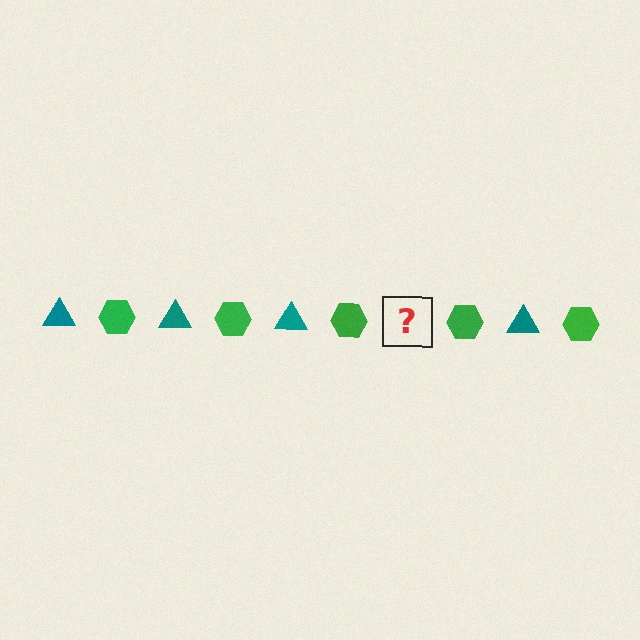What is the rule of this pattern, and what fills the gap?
The rule is that the pattern alternates between teal triangle and green hexagon. The gap should be filled with a teal triangle.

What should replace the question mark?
The question mark should be replaced with a teal triangle.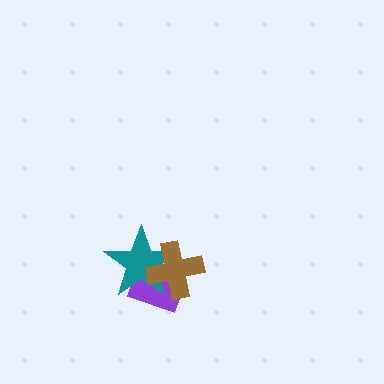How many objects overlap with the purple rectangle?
2 objects overlap with the purple rectangle.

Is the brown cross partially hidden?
No, no other shape covers it.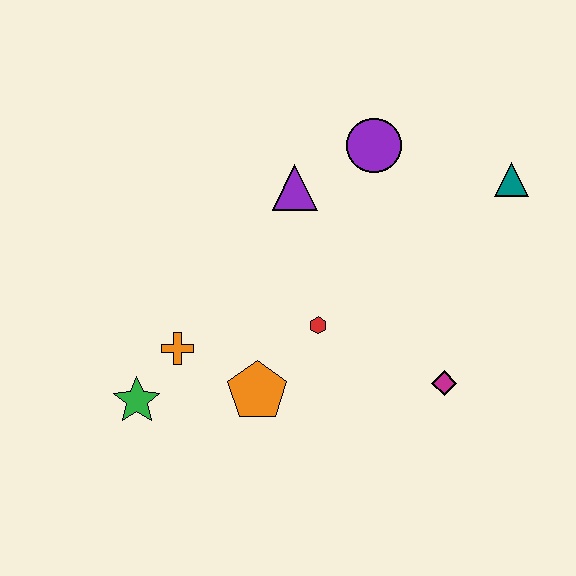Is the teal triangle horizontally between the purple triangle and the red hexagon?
No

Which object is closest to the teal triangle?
The purple circle is closest to the teal triangle.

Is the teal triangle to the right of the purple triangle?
Yes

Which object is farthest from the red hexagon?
The teal triangle is farthest from the red hexagon.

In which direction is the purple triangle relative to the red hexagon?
The purple triangle is above the red hexagon.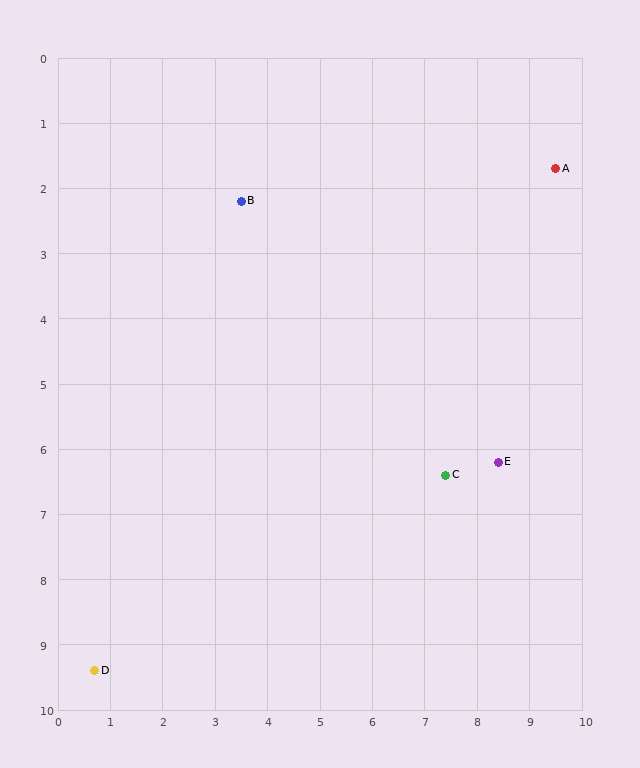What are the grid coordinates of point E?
Point E is at approximately (8.4, 6.2).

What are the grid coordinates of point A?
Point A is at approximately (9.5, 1.7).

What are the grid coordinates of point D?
Point D is at approximately (0.7, 9.4).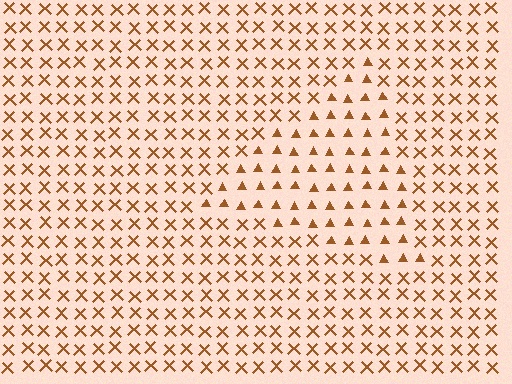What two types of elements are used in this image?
The image uses triangles inside the triangle region and X marks outside it.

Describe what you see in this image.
The image is filled with small brown elements arranged in a uniform grid. A triangle-shaped region contains triangles, while the surrounding area contains X marks. The boundary is defined purely by the change in element shape.